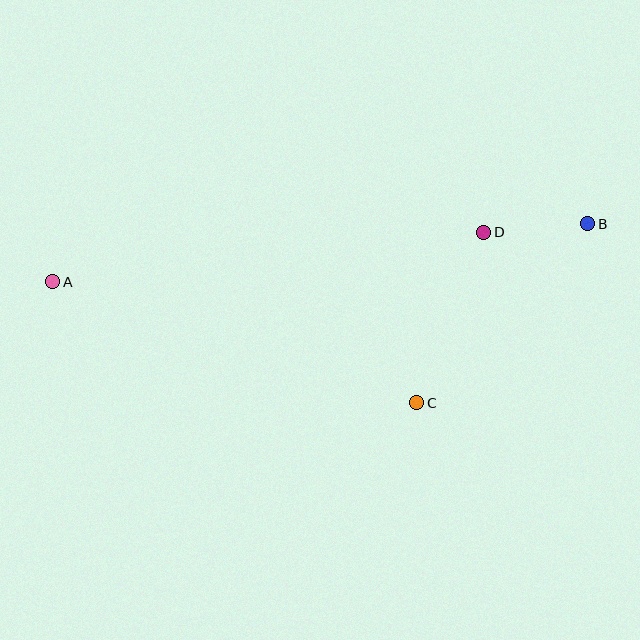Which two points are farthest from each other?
Points A and B are farthest from each other.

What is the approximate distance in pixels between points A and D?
The distance between A and D is approximately 434 pixels.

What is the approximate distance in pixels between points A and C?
The distance between A and C is approximately 384 pixels.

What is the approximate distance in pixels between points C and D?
The distance between C and D is approximately 183 pixels.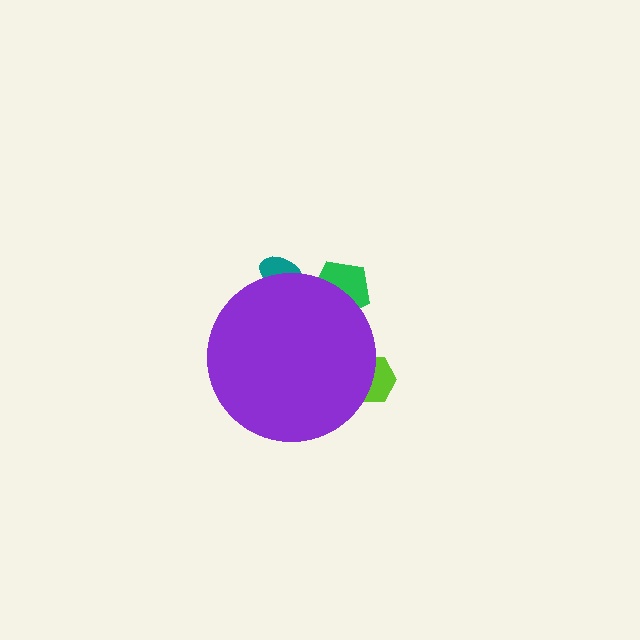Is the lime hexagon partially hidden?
Yes, the lime hexagon is partially hidden behind the purple circle.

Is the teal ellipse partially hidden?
Yes, the teal ellipse is partially hidden behind the purple circle.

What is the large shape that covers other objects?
A purple circle.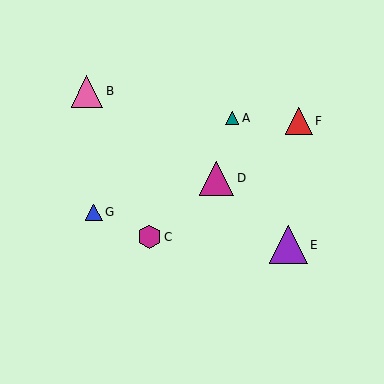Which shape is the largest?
The purple triangle (labeled E) is the largest.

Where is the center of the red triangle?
The center of the red triangle is at (299, 121).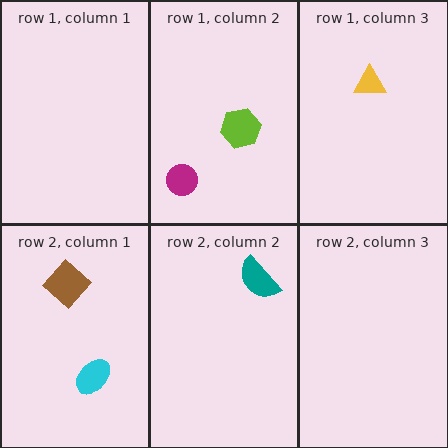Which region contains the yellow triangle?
The row 1, column 3 region.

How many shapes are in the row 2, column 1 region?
2.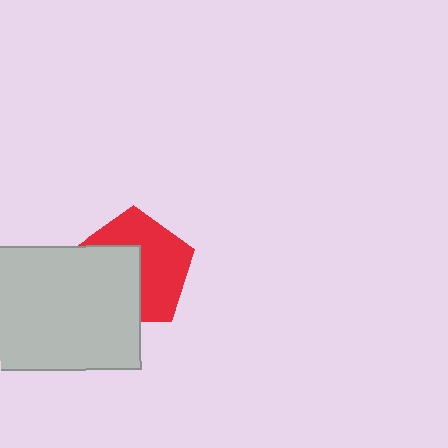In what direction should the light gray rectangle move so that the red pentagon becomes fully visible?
The light gray rectangle should move toward the lower-left. That is the shortest direction to clear the overlap and leave the red pentagon fully visible.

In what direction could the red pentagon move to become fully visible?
The red pentagon could move toward the upper-right. That would shift it out from behind the light gray rectangle entirely.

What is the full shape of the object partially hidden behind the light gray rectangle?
The partially hidden object is a red pentagon.